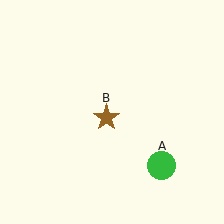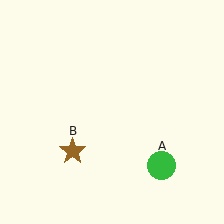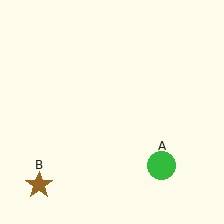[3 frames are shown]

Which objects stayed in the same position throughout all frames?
Green circle (object A) remained stationary.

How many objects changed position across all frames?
1 object changed position: brown star (object B).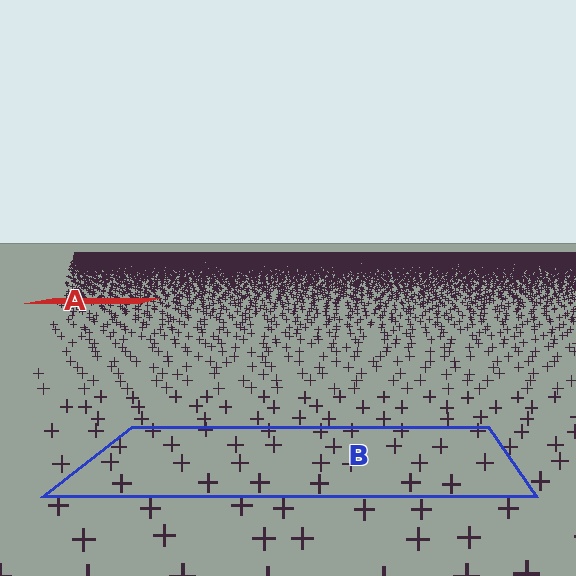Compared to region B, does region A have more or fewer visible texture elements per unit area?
Region A has more texture elements per unit area — they are packed more densely because it is farther away.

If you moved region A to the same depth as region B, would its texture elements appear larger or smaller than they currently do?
They would appear larger. At a closer depth, the same texture elements are projected at a bigger on-screen size.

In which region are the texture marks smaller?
The texture marks are smaller in region A, because it is farther away.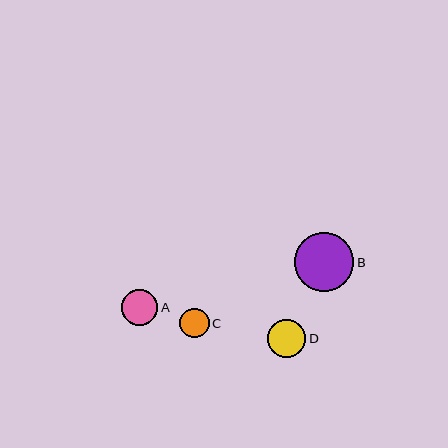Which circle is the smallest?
Circle C is the smallest with a size of approximately 29 pixels.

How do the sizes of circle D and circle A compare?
Circle D and circle A are approximately the same size.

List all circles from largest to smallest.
From largest to smallest: B, D, A, C.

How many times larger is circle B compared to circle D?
Circle B is approximately 1.6 times the size of circle D.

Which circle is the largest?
Circle B is the largest with a size of approximately 59 pixels.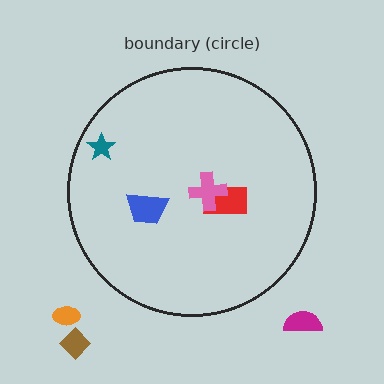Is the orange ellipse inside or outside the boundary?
Outside.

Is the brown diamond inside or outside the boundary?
Outside.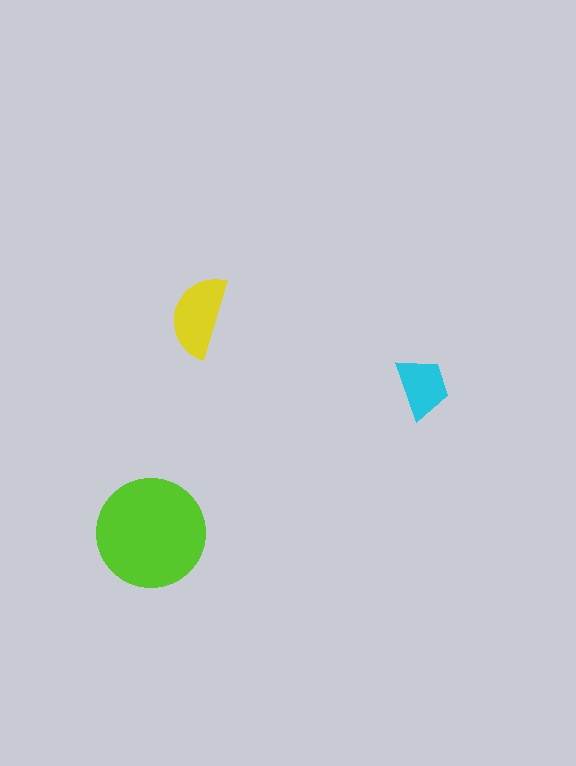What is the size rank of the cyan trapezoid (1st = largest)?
3rd.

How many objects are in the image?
There are 3 objects in the image.